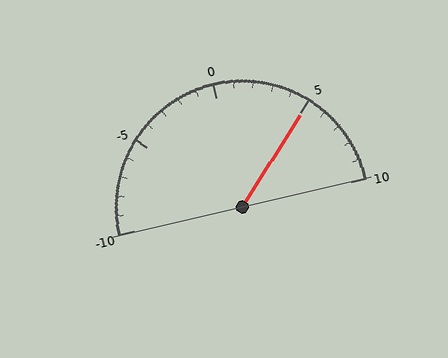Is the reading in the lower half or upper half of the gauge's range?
The reading is in the upper half of the range (-10 to 10).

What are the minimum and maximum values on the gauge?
The gauge ranges from -10 to 10.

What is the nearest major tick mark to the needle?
The nearest major tick mark is 5.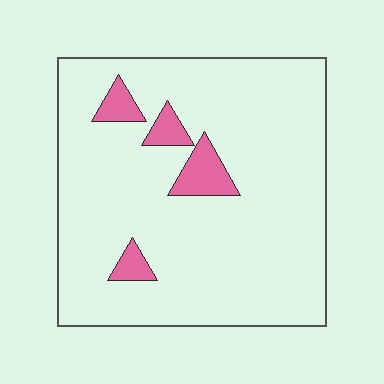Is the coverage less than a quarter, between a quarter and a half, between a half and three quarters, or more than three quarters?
Less than a quarter.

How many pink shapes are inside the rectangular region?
4.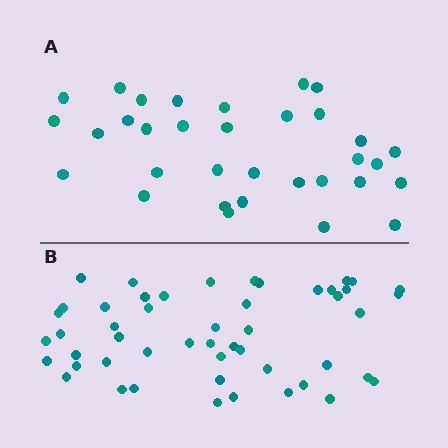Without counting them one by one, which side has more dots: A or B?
Region B (the bottom region) has more dots.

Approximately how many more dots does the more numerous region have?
Region B has approximately 15 more dots than region A.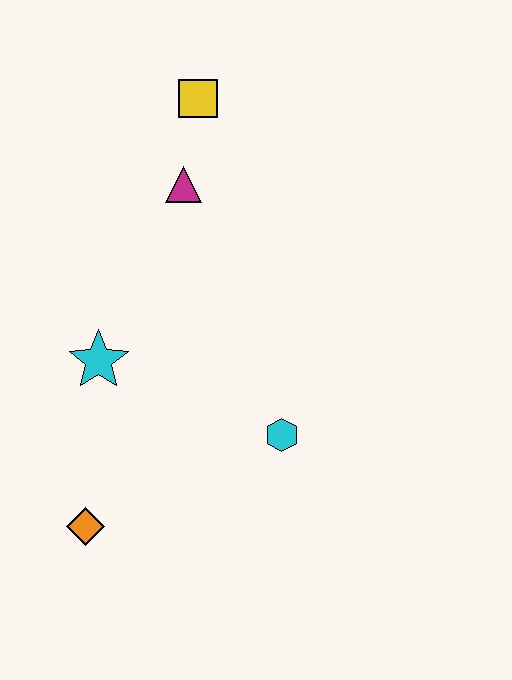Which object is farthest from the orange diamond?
The yellow square is farthest from the orange diamond.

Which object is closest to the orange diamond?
The cyan star is closest to the orange diamond.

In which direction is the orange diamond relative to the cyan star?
The orange diamond is below the cyan star.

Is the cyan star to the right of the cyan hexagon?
No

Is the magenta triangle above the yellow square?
No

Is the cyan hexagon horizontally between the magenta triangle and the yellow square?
No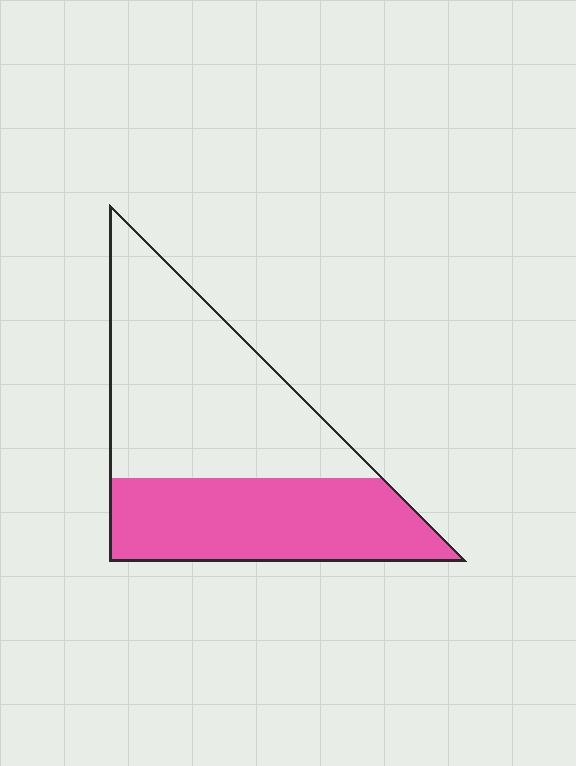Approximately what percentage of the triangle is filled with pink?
Approximately 40%.